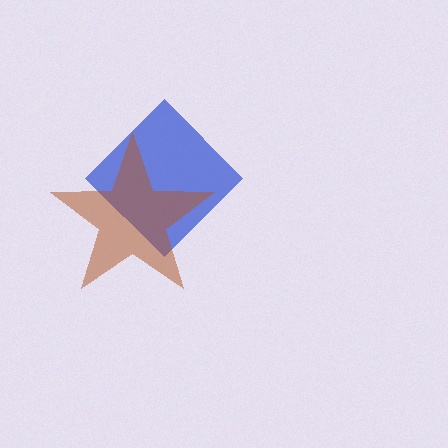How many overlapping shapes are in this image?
There are 2 overlapping shapes in the image.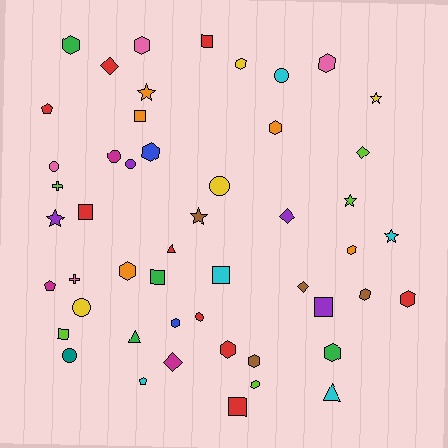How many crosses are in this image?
There are 2 crosses.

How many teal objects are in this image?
There is 1 teal object.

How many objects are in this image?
There are 50 objects.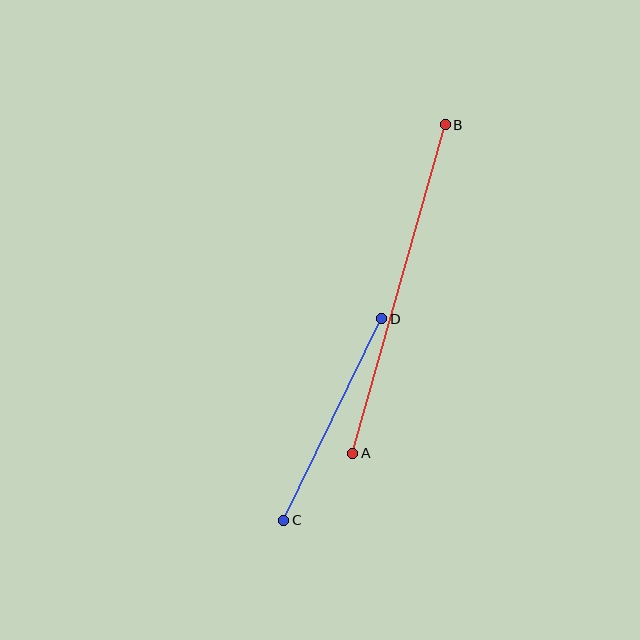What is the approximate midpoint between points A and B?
The midpoint is at approximately (399, 289) pixels.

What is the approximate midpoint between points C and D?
The midpoint is at approximately (333, 419) pixels.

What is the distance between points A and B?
The distance is approximately 341 pixels.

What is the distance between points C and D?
The distance is approximately 224 pixels.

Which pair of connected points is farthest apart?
Points A and B are farthest apart.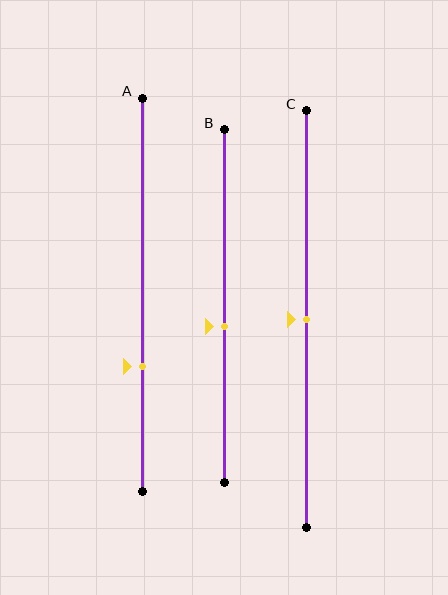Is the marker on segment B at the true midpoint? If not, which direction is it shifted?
No, the marker on segment B is shifted downward by about 6% of the segment length.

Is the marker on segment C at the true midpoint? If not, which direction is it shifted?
Yes, the marker on segment C is at the true midpoint.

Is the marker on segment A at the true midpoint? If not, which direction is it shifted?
No, the marker on segment A is shifted downward by about 18% of the segment length.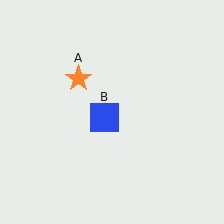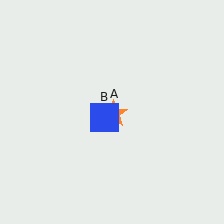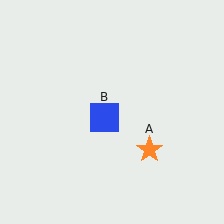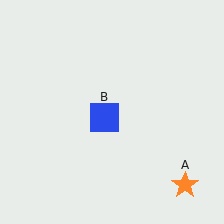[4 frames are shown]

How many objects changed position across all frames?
1 object changed position: orange star (object A).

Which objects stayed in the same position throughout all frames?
Blue square (object B) remained stationary.